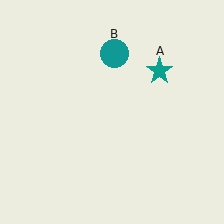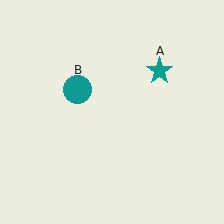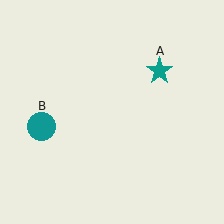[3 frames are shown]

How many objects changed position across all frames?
1 object changed position: teal circle (object B).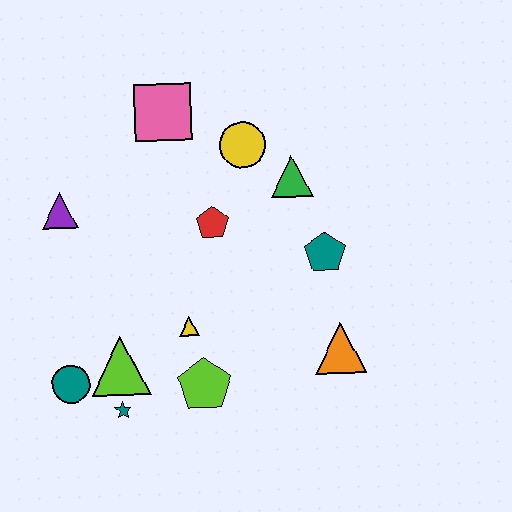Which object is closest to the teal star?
The lime triangle is closest to the teal star.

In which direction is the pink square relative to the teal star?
The pink square is above the teal star.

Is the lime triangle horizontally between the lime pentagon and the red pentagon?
No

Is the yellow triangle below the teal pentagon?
Yes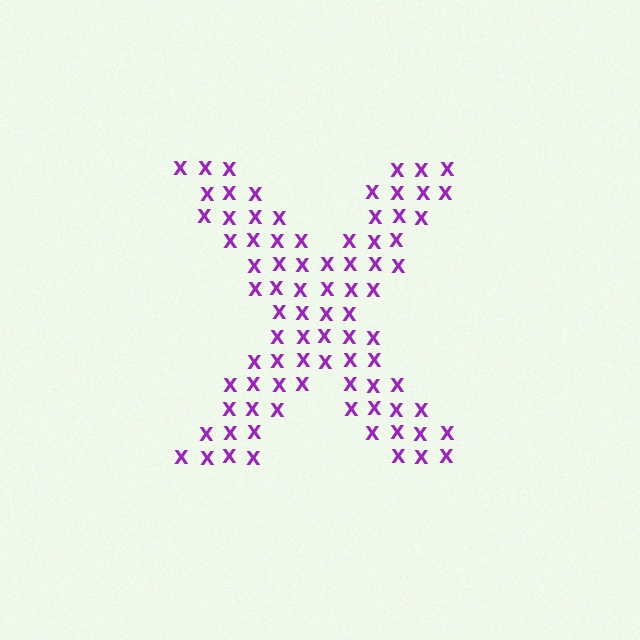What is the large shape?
The large shape is the letter X.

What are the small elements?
The small elements are letter X's.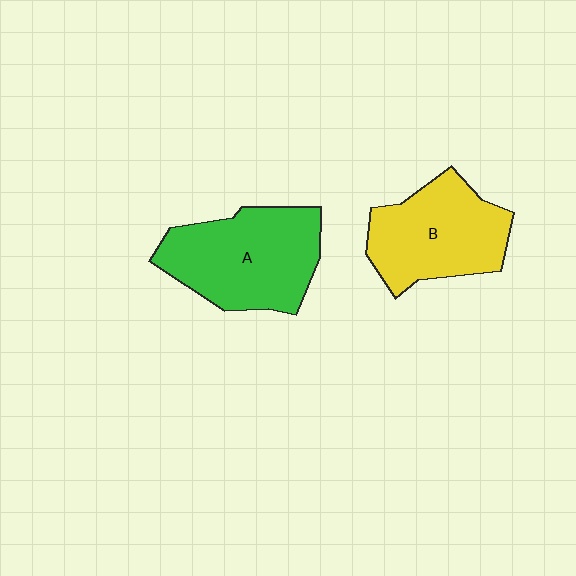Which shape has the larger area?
Shape A (green).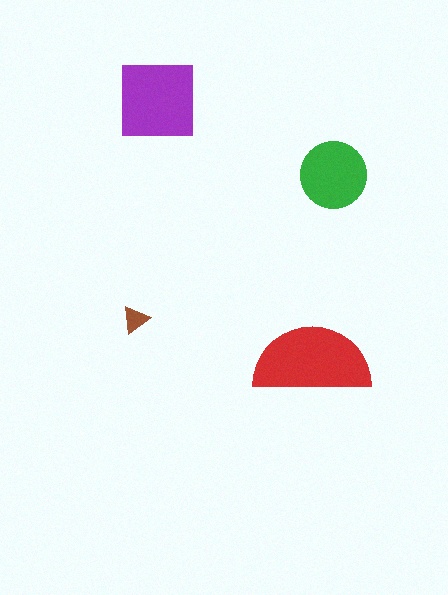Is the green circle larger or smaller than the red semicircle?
Smaller.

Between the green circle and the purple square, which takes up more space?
The purple square.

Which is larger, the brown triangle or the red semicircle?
The red semicircle.